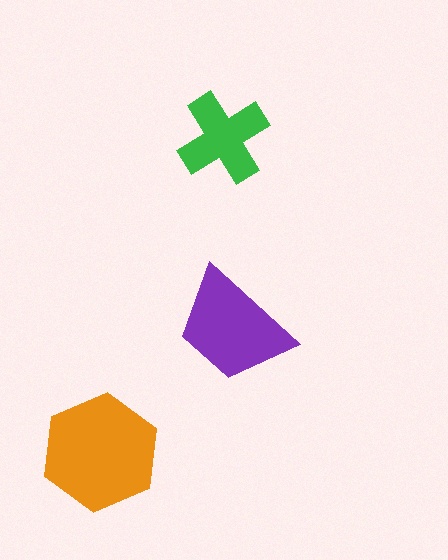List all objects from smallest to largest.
The green cross, the purple trapezoid, the orange hexagon.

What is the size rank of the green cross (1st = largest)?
3rd.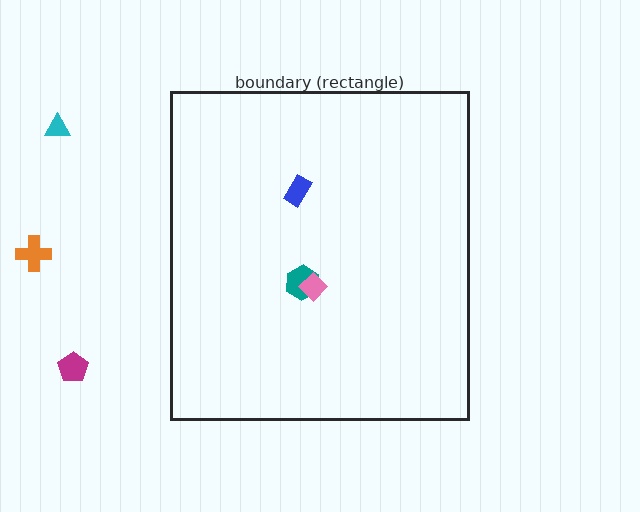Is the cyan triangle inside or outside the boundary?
Outside.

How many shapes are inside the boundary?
3 inside, 3 outside.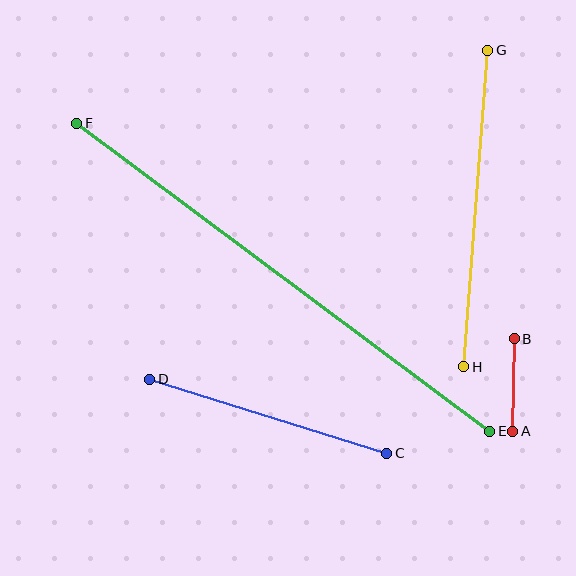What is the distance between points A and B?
The distance is approximately 92 pixels.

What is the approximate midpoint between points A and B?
The midpoint is at approximately (514, 385) pixels.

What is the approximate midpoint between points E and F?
The midpoint is at approximately (283, 277) pixels.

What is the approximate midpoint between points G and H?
The midpoint is at approximately (476, 209) pixels.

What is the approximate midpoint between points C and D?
The midpoint is at approximately (268, 416) pixels.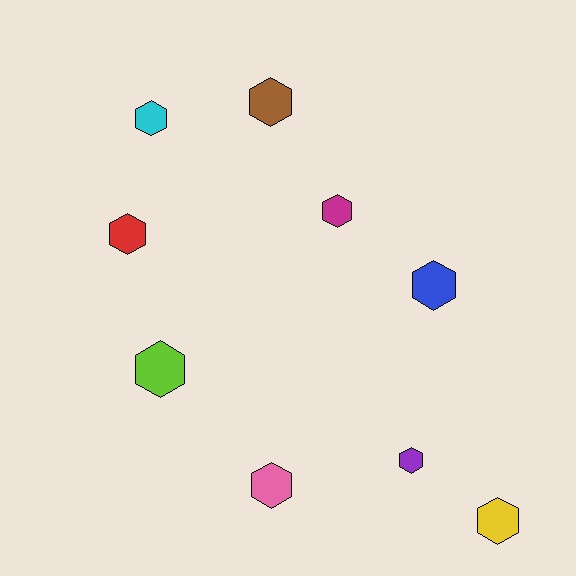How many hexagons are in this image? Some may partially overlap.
There are 9 hexagons.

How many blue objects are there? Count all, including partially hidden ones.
There is 1 blue object.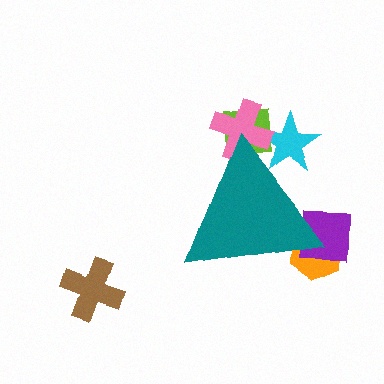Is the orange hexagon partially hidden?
Yes, the orange hexagon is partially hidden behind the teal triangle.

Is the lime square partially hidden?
Yes, the lime square is partially hidden behind the teal triangle.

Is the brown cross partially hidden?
No, the brown cross is fully visible.